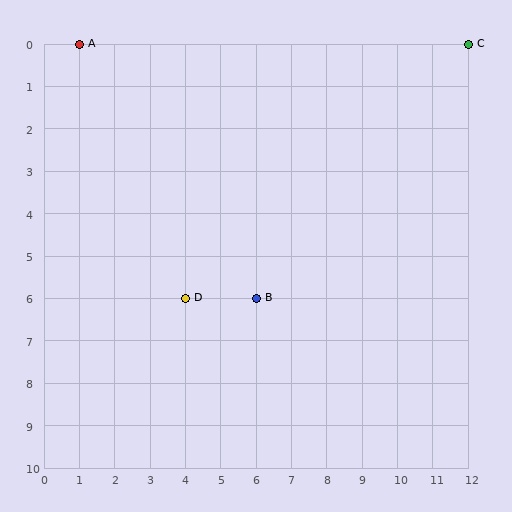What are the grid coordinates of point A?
Point A is at grid coordinates (1, 0).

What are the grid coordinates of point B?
Point B is at grid coordinates (6, 6).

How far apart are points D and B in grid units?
Points D and B are 2 columns apart.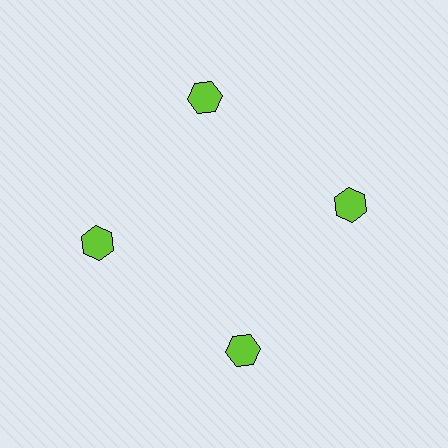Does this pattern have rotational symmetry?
Yes, this pattern has 4-fold rotational symmetry. It looks the same after rotating 90 degrees around the center.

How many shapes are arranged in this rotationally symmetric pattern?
There are 4 shapes, arranged in 4 groups of 1.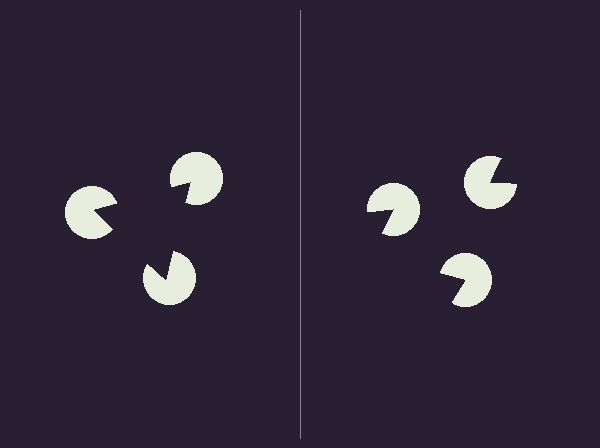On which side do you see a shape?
An illusory triangle appears on the left side. On the right side the wedge cuts are rotated, so no coherent shape forms.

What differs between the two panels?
The pac-man discs are positioned identically on both sides; only the wedge orientations differ. On the left they align to a triangle; on the right they are misaligned.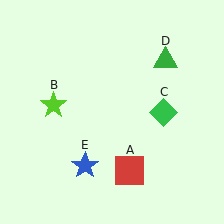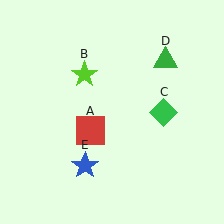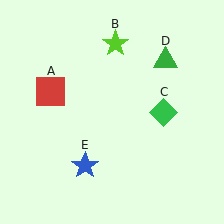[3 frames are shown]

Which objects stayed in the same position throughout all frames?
Green diamond (object C) and green triangle (object D) and blue star (object E) remained stationary.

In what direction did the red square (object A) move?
The red square (object A) moved up and to the left.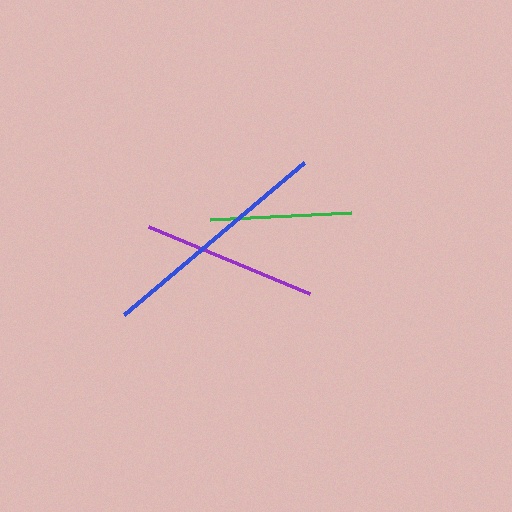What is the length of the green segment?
The green segment is approximately 142 pixels long.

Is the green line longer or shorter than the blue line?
The blue line is longer than the green line.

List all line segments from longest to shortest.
From longest to shortest: blue, purple, green.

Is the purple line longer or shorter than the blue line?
The blue line is longer than the purple line.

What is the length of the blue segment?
The blue segment is approximately 236 pixels long.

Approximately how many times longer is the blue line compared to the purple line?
The blue line is approximately 1.3 times the length of the purple line.